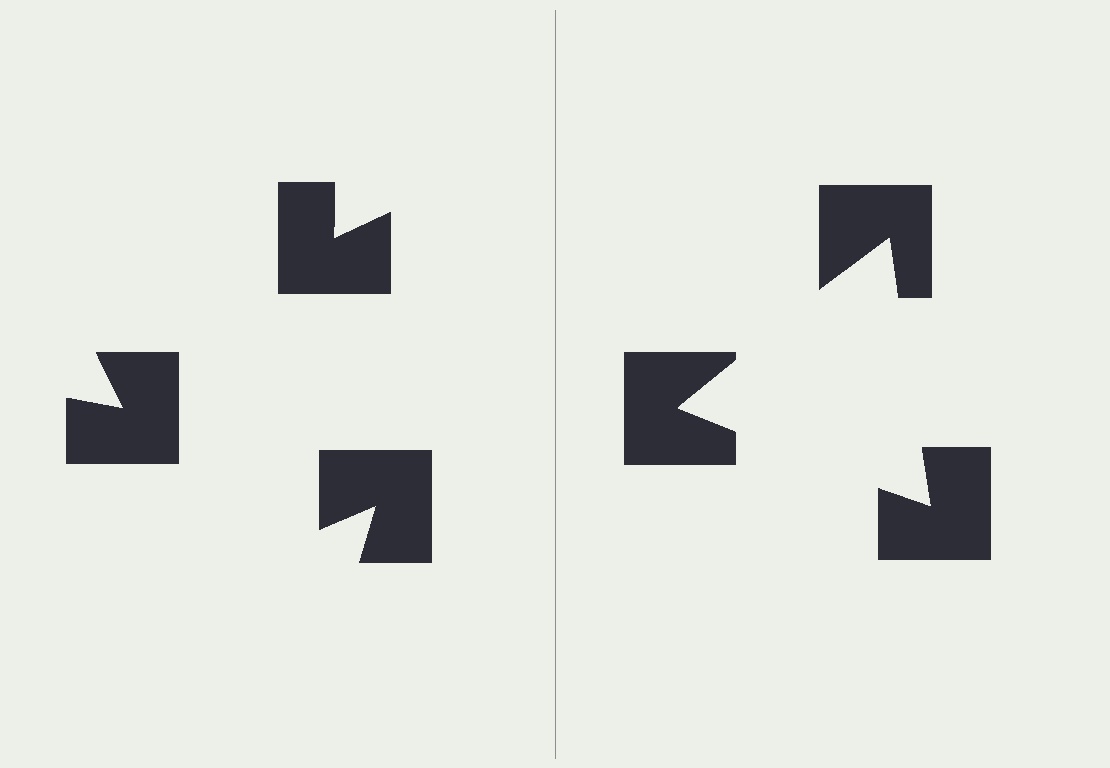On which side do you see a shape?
An illusory triangle appears on the right side. On the left side the wedge cuts are rotated, so no coherent shape forms.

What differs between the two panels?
The notched squares are positioned identically on both sides; only the wedge orientations differ. On the right they align to a triangle; on the left they are misaligned.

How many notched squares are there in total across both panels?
6 — 3 on each side.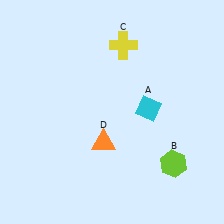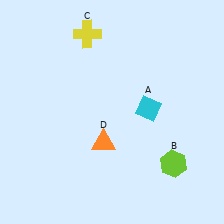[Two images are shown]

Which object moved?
The yellow cross (C) moved left.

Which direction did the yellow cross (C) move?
The yellow cross (C) moved left.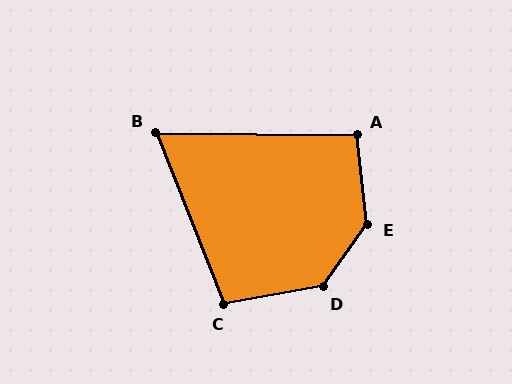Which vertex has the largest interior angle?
E, at approximately 138 degrees.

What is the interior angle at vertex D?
Approximately 135 degrees (obtuse).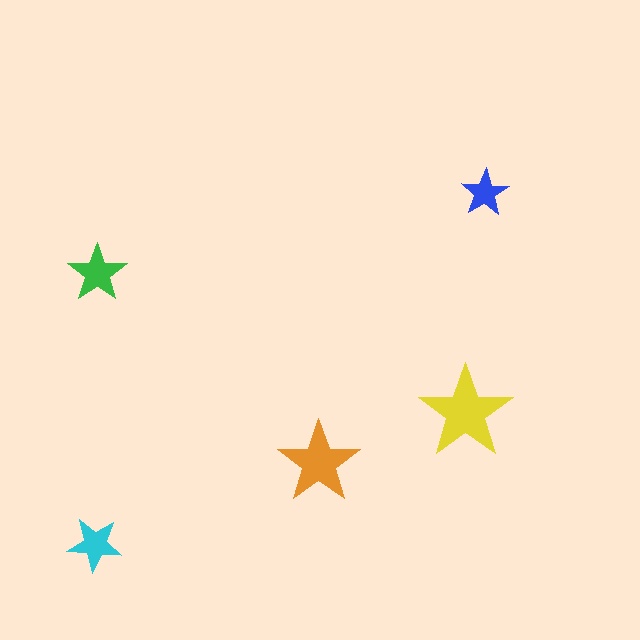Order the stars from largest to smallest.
the yellow one, the orange one, the green one, the cyan one, the blue one.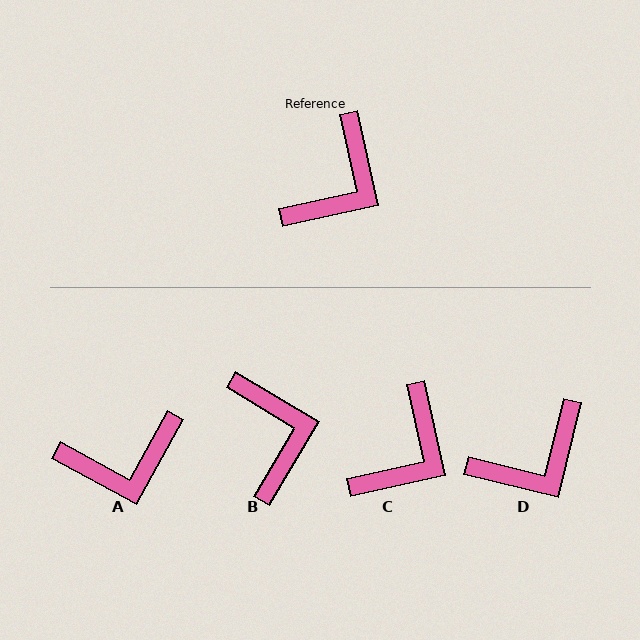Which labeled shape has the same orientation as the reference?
C.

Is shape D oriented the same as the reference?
No, it is off by about 26 degrees.